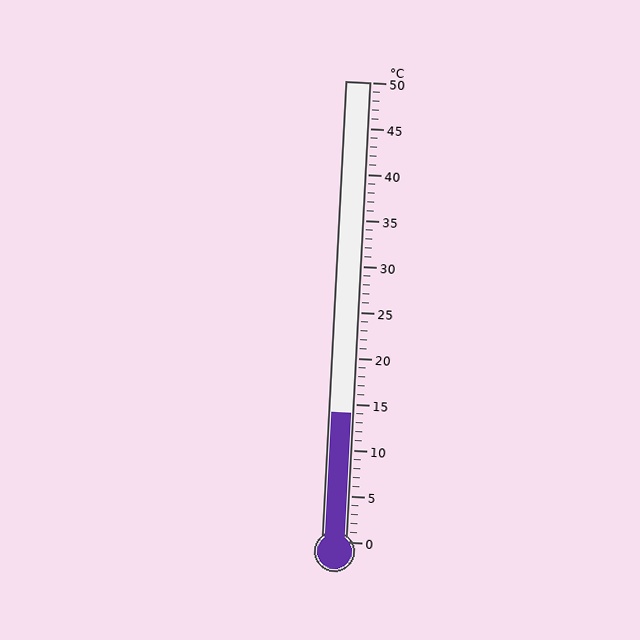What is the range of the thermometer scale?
The thermometer scale ranges from 0°C to 50°C.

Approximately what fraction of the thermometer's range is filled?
The thermometer is filled to approximately 30% of its range.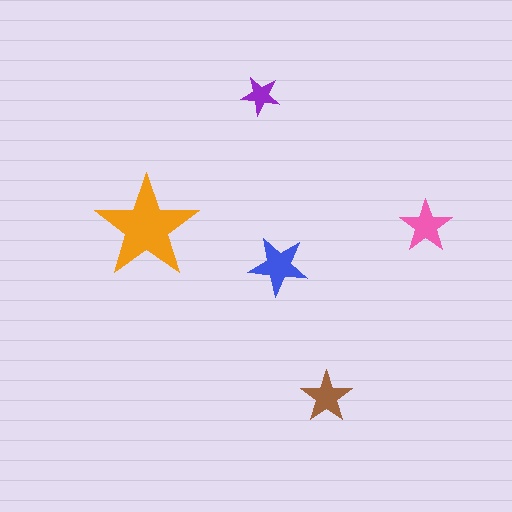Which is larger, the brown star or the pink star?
The pink one.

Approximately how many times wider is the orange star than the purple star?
About 2.5 times wider.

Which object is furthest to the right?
The pink star is rightmost.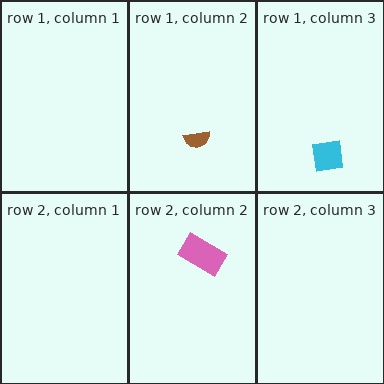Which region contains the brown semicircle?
The row 1, column 2 region.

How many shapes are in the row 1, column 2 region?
1.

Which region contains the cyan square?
The row 1, column 3 region.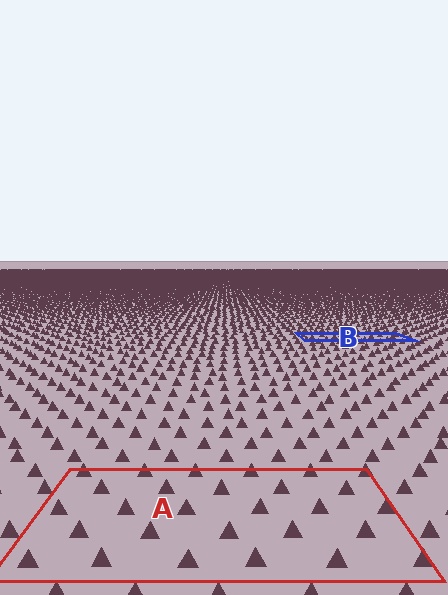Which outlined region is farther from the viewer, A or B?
Region B is farther from the viewer — the texture elements inside it appear smaller and more densely packed.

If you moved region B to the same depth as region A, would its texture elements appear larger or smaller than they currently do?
They would appear larger. At a closer depth, the same texture elements are projected at a bigger on-screen size.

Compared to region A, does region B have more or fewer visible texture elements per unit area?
Region B has more texture elements per unit area — they are packed more densely because it is farther away.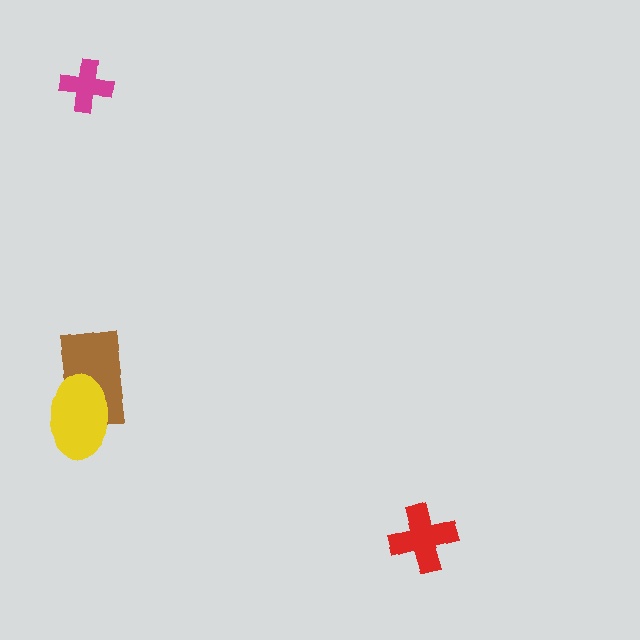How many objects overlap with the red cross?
0 objects overlap with the red cross.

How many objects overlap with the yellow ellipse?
1 object overlaps with the yellow ellipse.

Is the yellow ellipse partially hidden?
No, no other shape covers it.